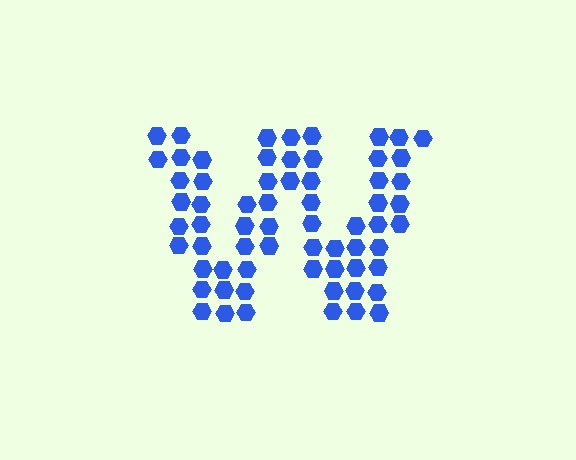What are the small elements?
The small elements are hexagons.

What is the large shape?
The large shape is the letter W.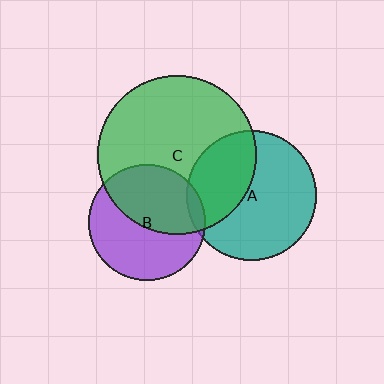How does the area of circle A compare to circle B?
Approximately 1.2 times.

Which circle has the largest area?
Circle C (green).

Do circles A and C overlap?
Yes.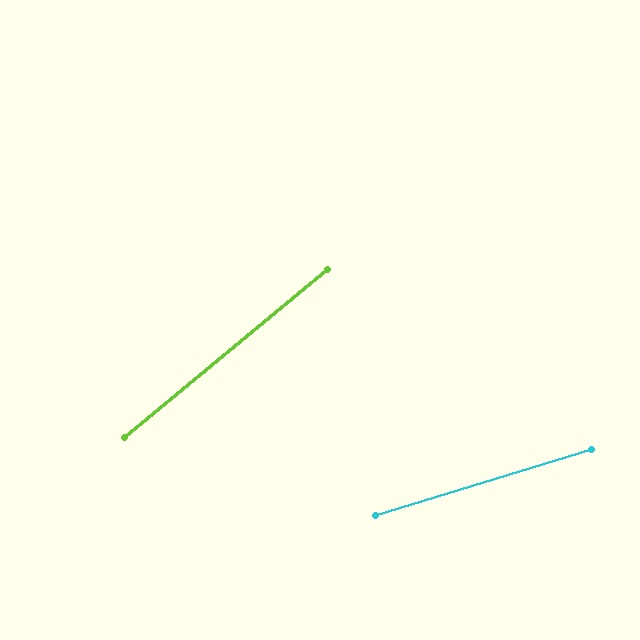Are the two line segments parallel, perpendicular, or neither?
Neither parallel nor perpendicular — they differ by about 23°.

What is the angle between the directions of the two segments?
Approximately 23 degrees.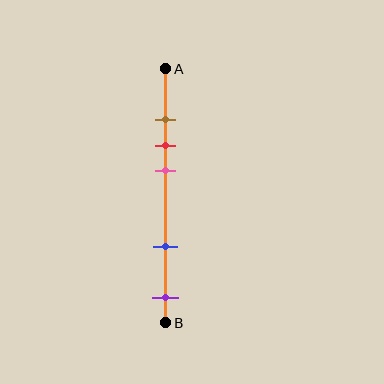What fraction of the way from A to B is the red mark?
The red mark is approximately 30% (0.3) of the way from A to B.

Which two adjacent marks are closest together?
The brown and red marks are the closest adjacent pair.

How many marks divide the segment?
There are 5 marks dividing the segment.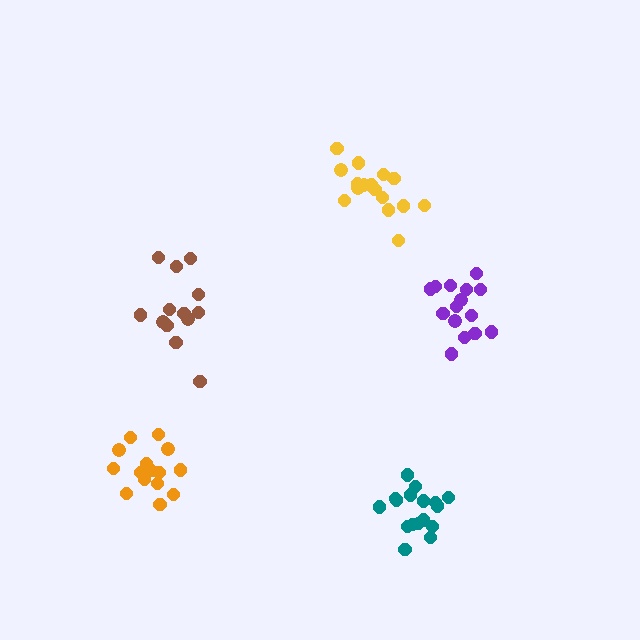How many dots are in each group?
Group 1: 16 dots, Group 2: 17 dots, Group 3: 13 dots, Group 4: 15 dots, Group 5: 17 dots (78 total).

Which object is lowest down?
The teal cluster is bottommost.